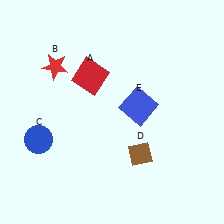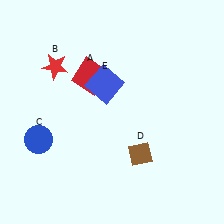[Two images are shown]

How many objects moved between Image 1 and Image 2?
1 object moved between the two images.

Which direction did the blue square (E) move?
The blue square (E) moved left.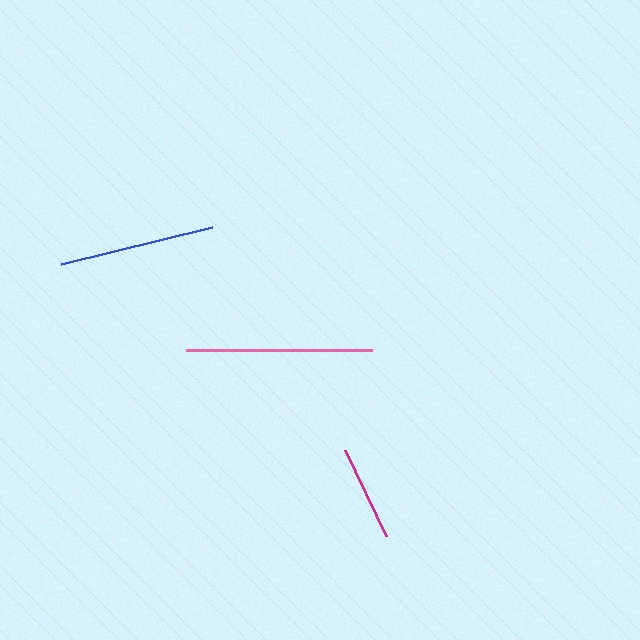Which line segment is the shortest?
The magenta line is the shortest at approximately 96 pixels.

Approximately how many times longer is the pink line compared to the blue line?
The pink line is approximately 1.2 times the length of the blue line.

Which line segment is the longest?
The pink line is the longest at approximately 186 pixels.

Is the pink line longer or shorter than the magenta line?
The pink line is longer than the magenta line.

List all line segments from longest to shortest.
From longest to shortest: pink, blue, magenta.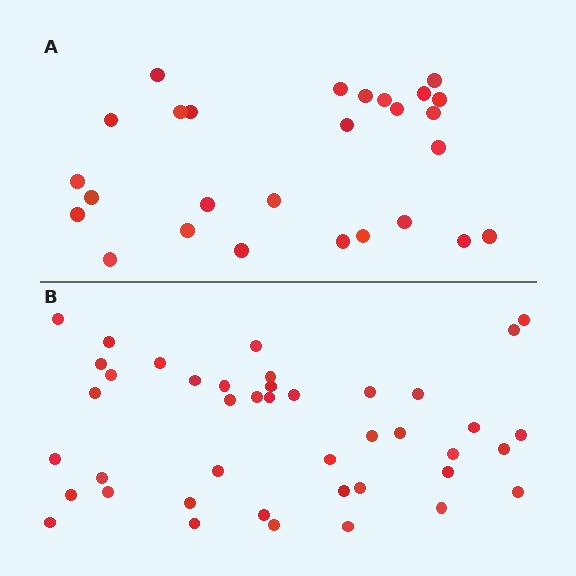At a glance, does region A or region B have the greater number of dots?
Region B (the bottom region) has more dots.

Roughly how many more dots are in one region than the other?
Region B has approximately 15 more dots than region A.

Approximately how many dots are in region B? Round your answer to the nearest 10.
About 40 dots. (The exact count is 42, which rounds to 40.)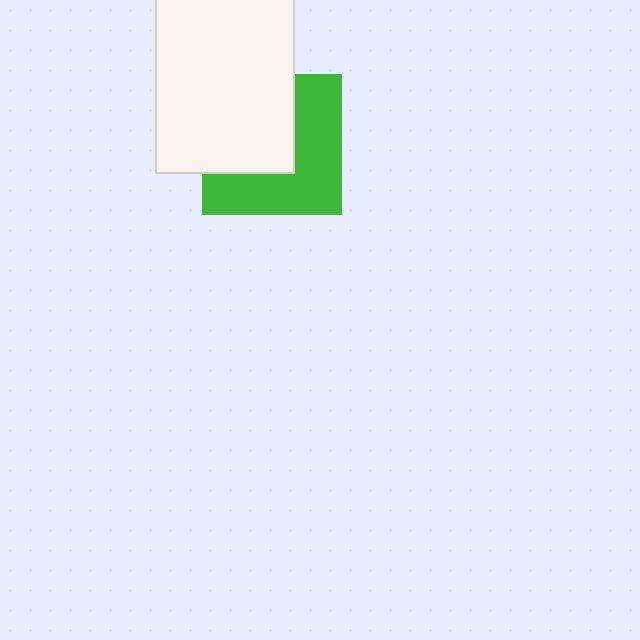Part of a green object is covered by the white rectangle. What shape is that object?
It is a square.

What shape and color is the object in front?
The object in front is a white rectangle.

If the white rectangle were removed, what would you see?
You would see the complete green square.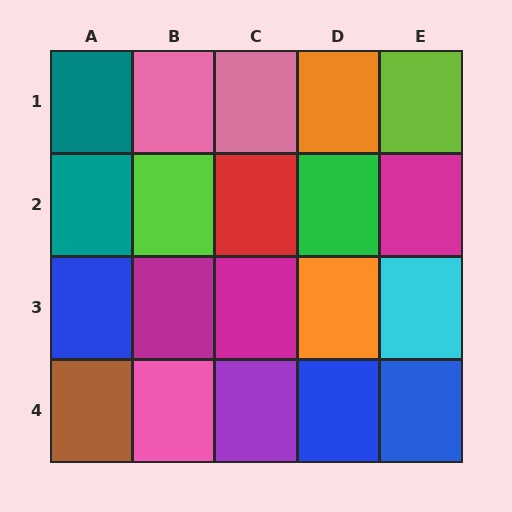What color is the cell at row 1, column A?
Teal.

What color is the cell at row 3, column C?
Magenta.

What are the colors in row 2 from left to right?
Teal, lime, red, green, magenta.